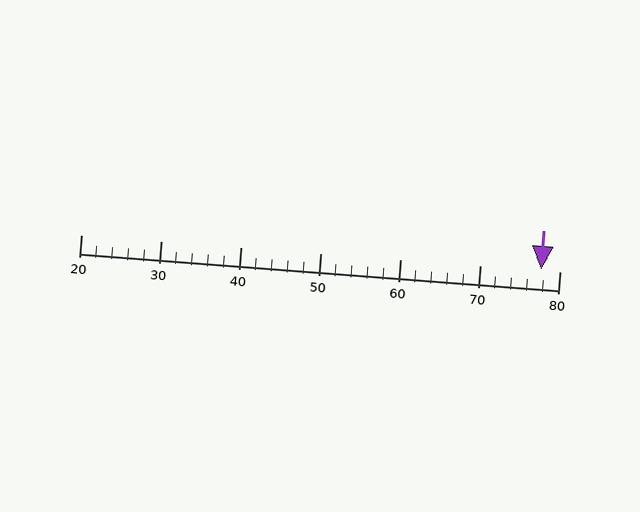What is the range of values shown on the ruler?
The ruler shows values from 20 to 80.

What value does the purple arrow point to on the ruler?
The purple arrow points to approximately 78.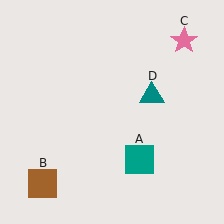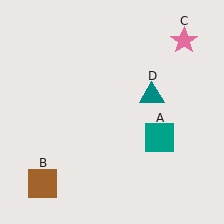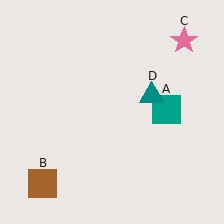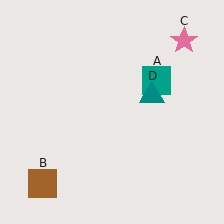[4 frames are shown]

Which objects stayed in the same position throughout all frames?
Brown square (object B) and pink star (object C) and teal triangle (object D) remained stationary.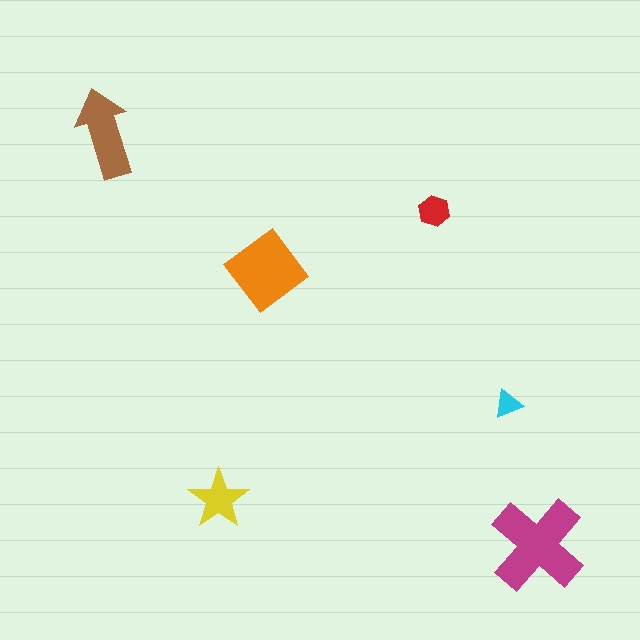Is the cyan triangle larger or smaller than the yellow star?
Smaller.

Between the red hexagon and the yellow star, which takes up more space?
The yellow star.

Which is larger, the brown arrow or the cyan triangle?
The brown arrow.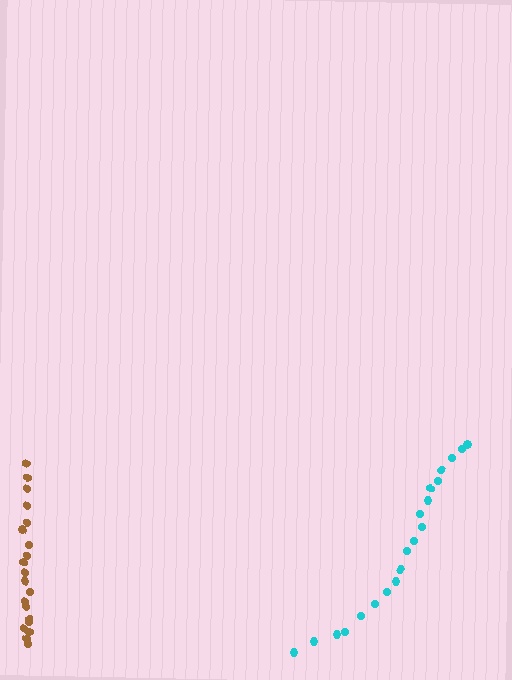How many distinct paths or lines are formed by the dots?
There are 2 distinct paths.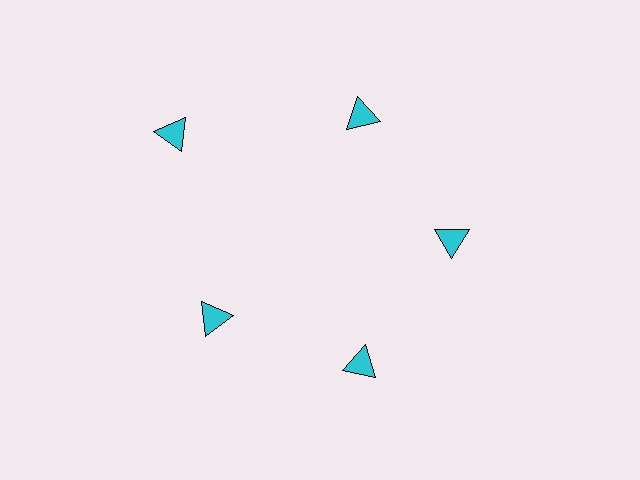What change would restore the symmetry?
The symmetry would be restored by moving it inward, back onto the ring so that all 5 triangles sit at equal angles and equal distance from the center.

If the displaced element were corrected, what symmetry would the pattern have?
It would have 5-fold rotational symmetry — the pattern would map onto itself every 72 degrees.